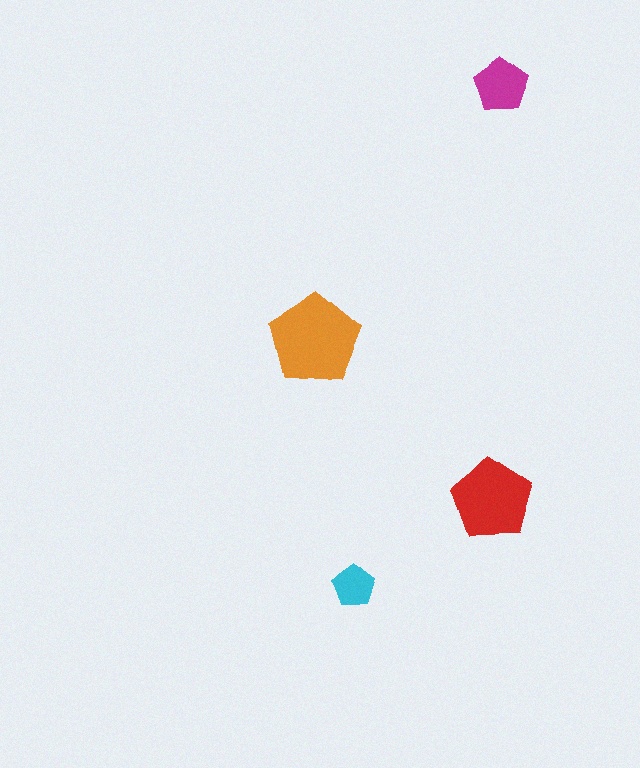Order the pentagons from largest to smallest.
the orange one, the red one, the magenta one, the cyan one.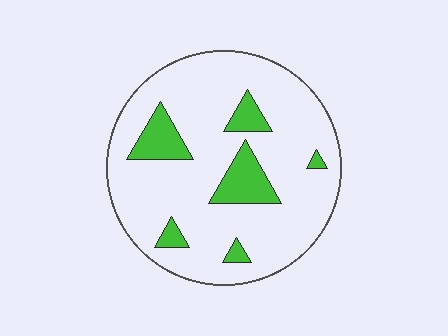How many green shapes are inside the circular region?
6.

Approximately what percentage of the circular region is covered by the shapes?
Approximately 15%.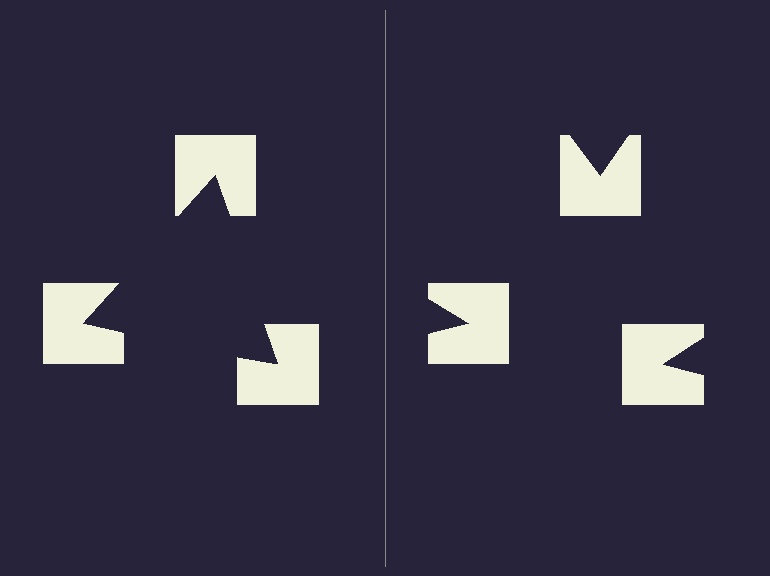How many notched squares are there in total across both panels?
6 — 3 on each side.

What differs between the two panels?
The notched squares are positioned identically on both sides; only the wedge orientations differ. On the left they align to a triangle; on the right they are misaligned.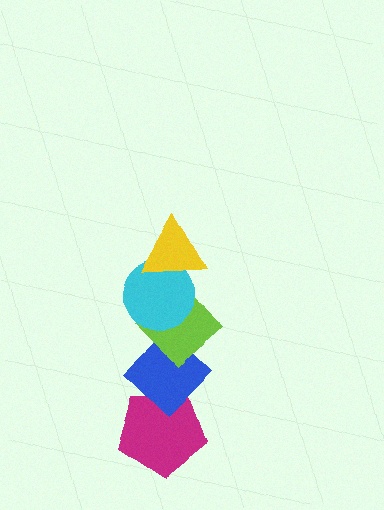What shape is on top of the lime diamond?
The cyan circle is on top of the lime diamond.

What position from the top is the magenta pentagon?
The magenta pentagon is 5th from the top.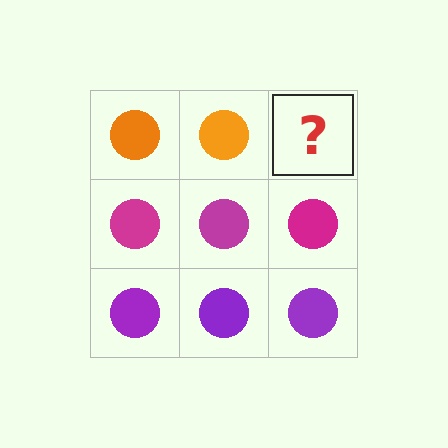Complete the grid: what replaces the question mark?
The question mark should be replaced with an orange circle.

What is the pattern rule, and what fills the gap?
The rule is that each row has a consistent color. The gap should be filled with an orange circle.